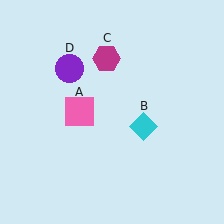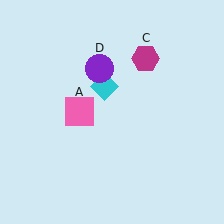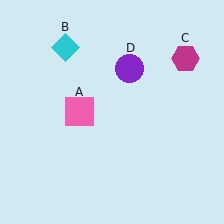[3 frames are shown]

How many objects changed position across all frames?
3 objects changed position: cyan diamond (object B), magenta hexagon (object C), purple circle (object D).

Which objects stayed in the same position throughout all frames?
Pink square (object A) remained stationary.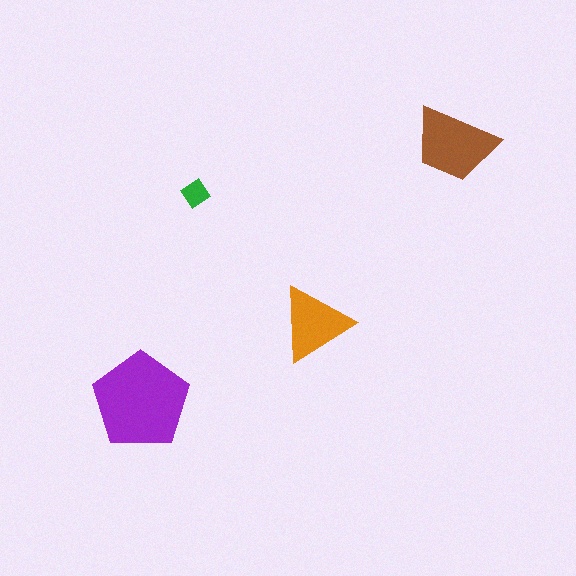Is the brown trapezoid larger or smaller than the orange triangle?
Larger.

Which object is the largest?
The purple pentagon.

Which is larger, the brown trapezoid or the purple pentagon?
The purple pentagon.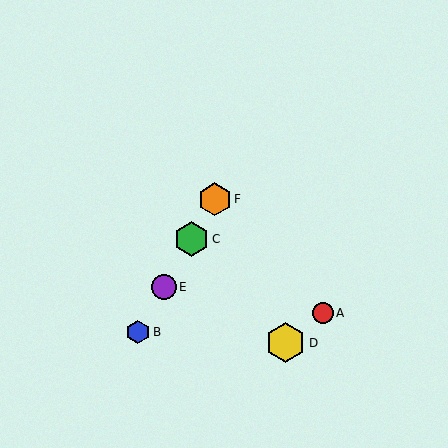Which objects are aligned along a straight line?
Objects B, C, E, F are aligned along a straight line.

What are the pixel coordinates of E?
Object E is at (164, 287).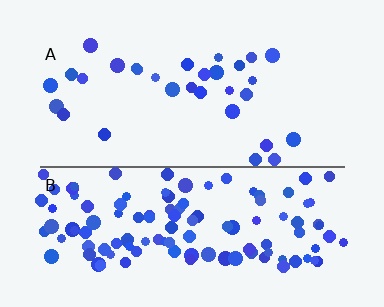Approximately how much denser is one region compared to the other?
Approximately 3.9× — region B over region A.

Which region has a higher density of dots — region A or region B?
B (the bottom).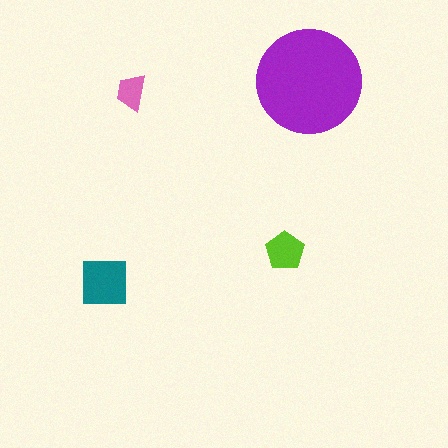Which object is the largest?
The purple circle.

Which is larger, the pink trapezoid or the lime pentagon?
The lime pentagon.